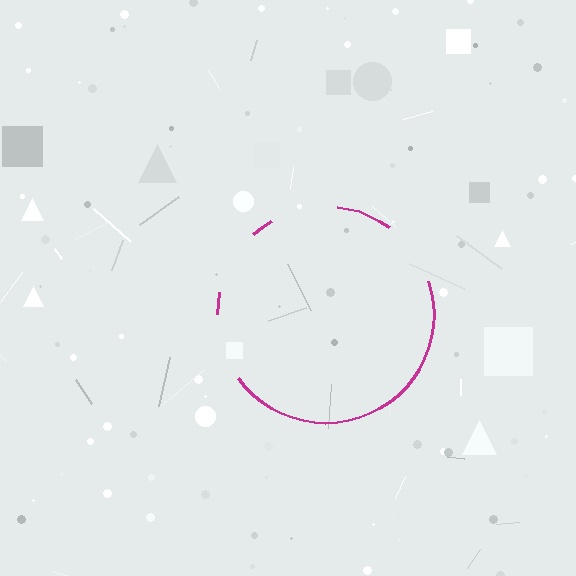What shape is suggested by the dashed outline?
The dashed outline suggests a circle.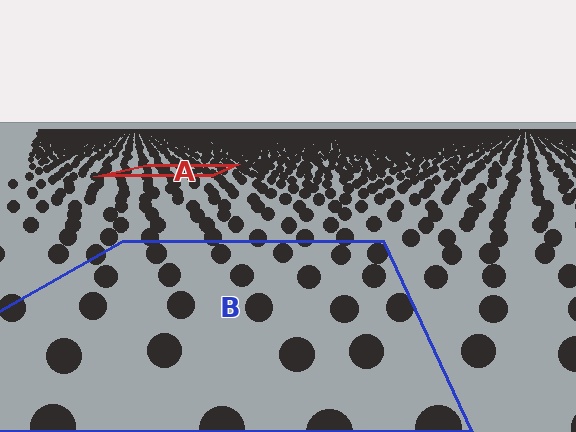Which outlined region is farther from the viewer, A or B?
Region A is farther from the viewer — the texture elements inside it appear smaller and more densely packed.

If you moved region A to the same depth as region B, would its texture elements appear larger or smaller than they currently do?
They would appear larger. At a closer depth, the same texture elements are projected at a bigger on-screen size.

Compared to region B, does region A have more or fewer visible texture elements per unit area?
Region A has more texture elements per unit area — they are packed more densely because it is farther away.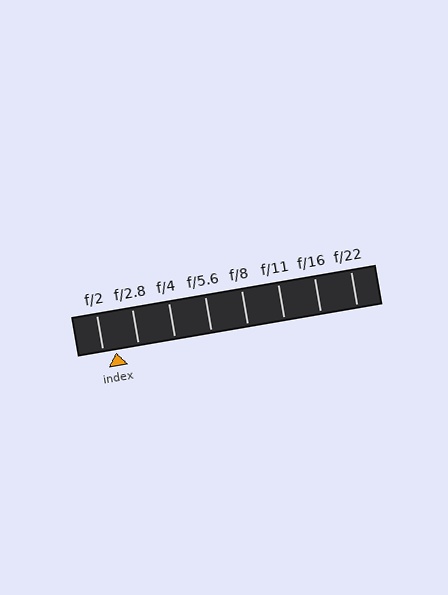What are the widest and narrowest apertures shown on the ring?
The widest aperture shown is f/2 and the narrowest is f/22.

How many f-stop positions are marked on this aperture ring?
There are 8 f-stop positions marked.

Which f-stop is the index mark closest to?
The index mark is closest to f/2.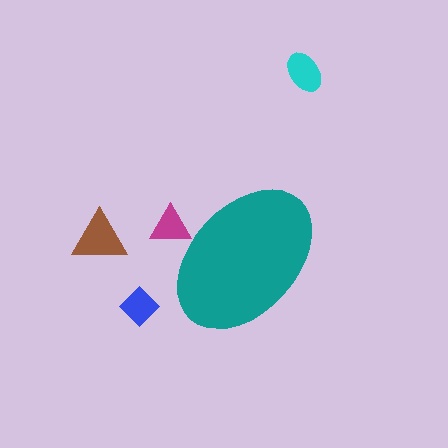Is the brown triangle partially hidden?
No, the brown triangle is fully visible.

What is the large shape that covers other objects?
A teal ellipse.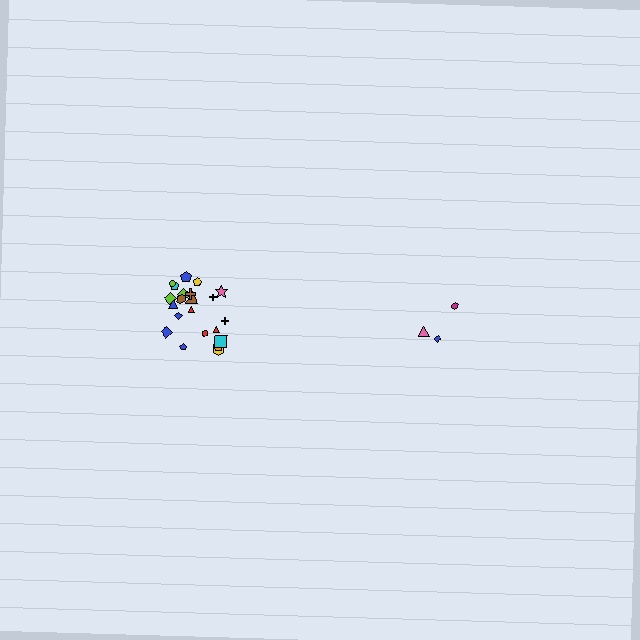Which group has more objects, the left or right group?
The left group.